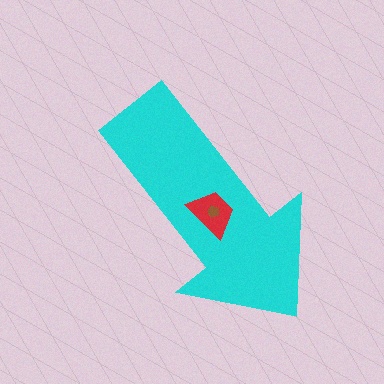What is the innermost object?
The brown pentagon.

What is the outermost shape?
The cyan arrow.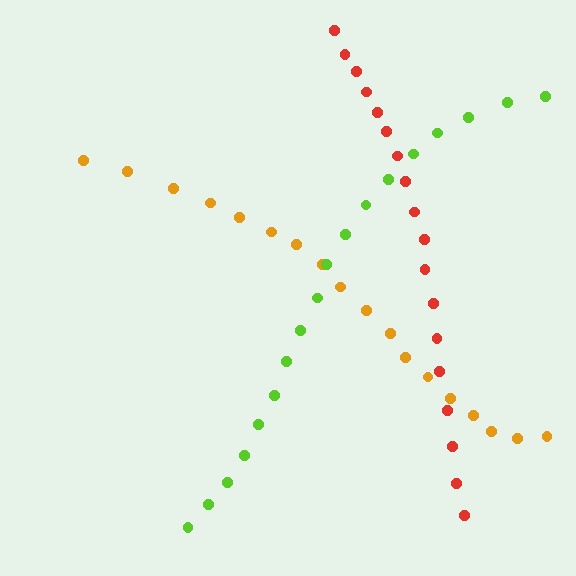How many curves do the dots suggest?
There are 3 distinct paths.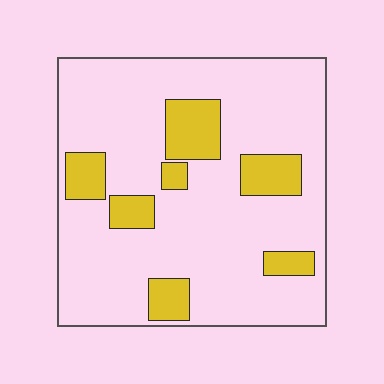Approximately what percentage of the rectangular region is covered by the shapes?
Approximately 20%.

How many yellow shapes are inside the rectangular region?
7.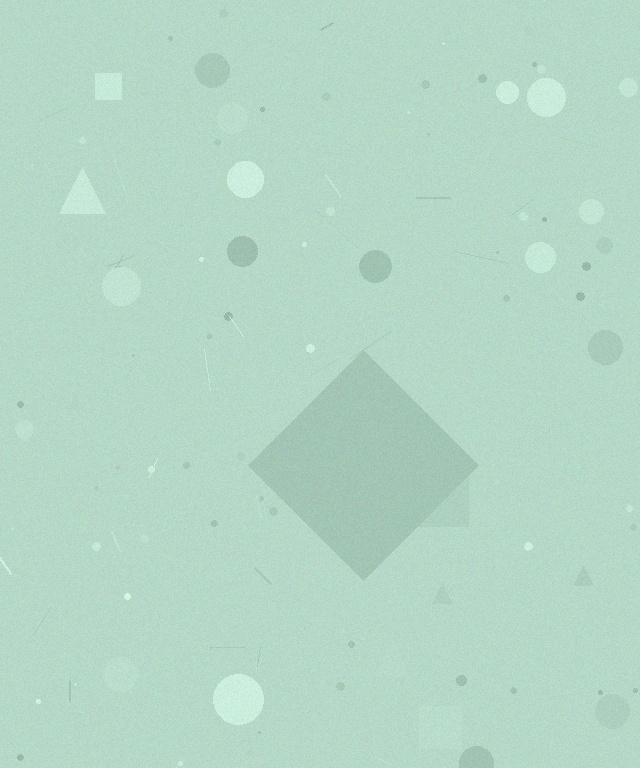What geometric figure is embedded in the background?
A diamond is embedded in the background.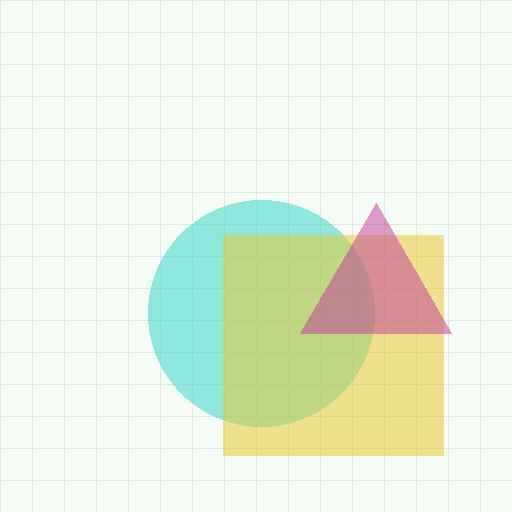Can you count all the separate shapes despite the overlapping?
Yes, there are 3 separate shapes.